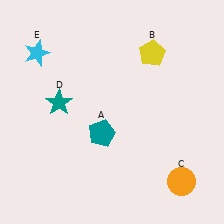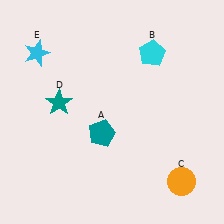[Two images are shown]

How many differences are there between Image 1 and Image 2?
There is 1 difference between the two images.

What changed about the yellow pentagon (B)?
In Image 1, B is yellow. In Image 2, it changed to cyan.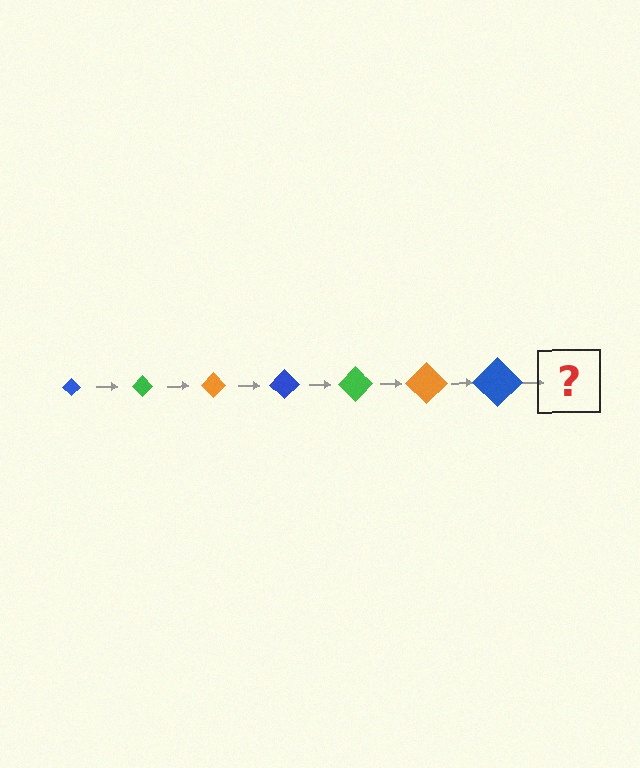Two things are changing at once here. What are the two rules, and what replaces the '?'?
The two rules are that the diamond grows larger each step and the color cycles through blue, green, and orange. The '?' should be a green diamond, larger than the previous one.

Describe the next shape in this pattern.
It should be a green diamond, larger than the previous one.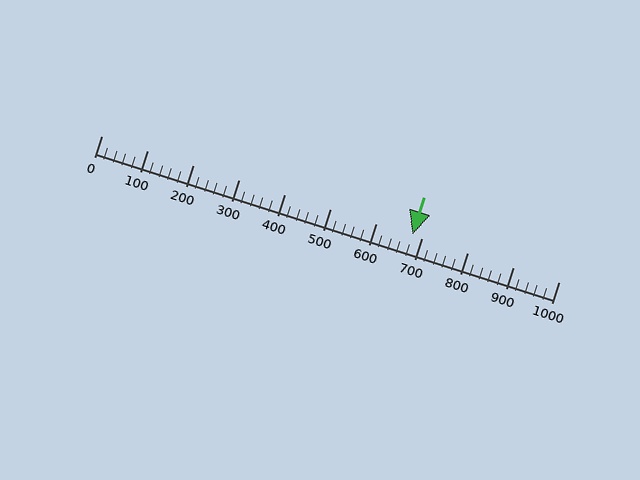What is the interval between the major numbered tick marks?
The major tick marks are spaced 100 units apart.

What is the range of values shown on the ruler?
The ruler shows values from 0 to 1000.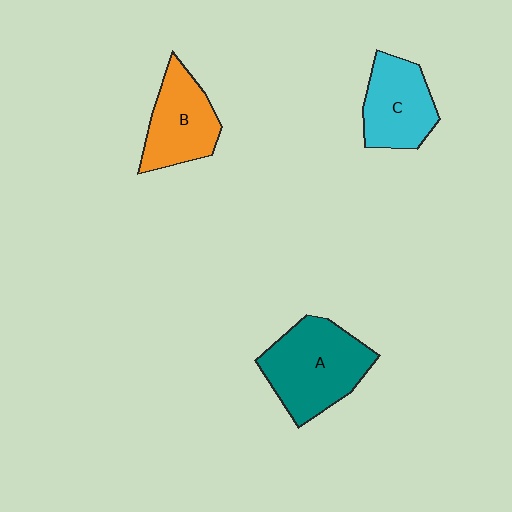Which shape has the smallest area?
Shape C (cyan).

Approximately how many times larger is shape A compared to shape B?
Approximately 1.4 times.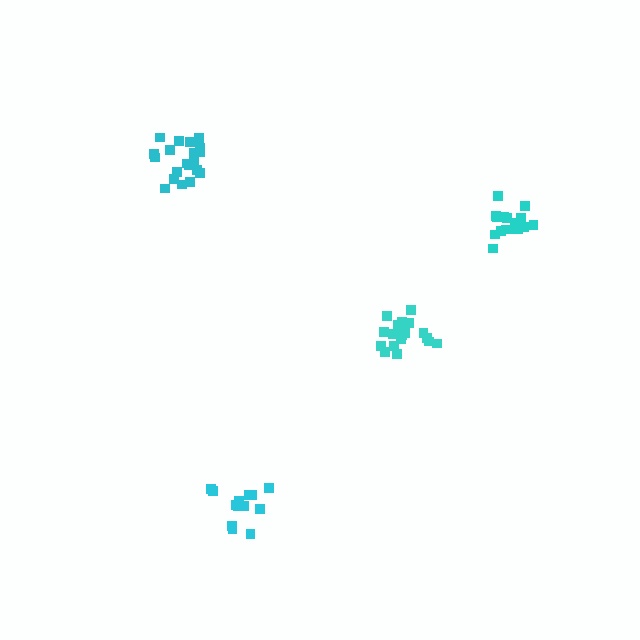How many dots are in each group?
Group 1: 15 dots, Group 2: 19 dots, Group 3: 16 dots, Group 4: 20 dots (70 total).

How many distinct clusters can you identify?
There are 4 distinct clusters.